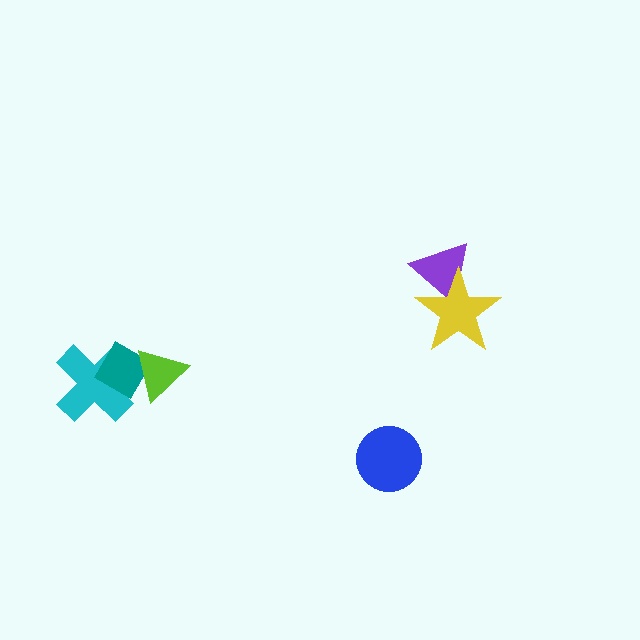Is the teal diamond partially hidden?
Yes, it is partially covered by another shape.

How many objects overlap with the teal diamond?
2 objects overlap with the teal diamond.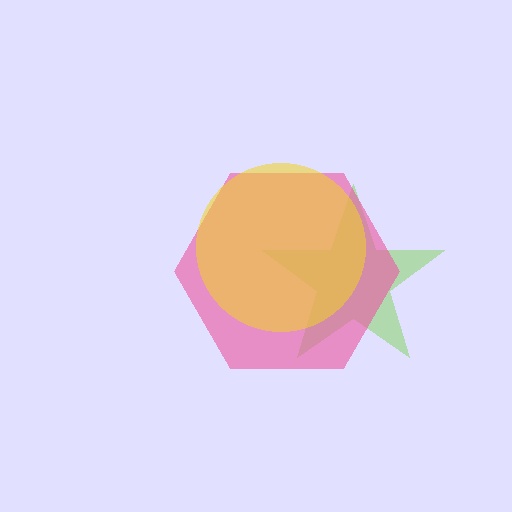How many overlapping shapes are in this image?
There are 3 overlapping shapes in the image.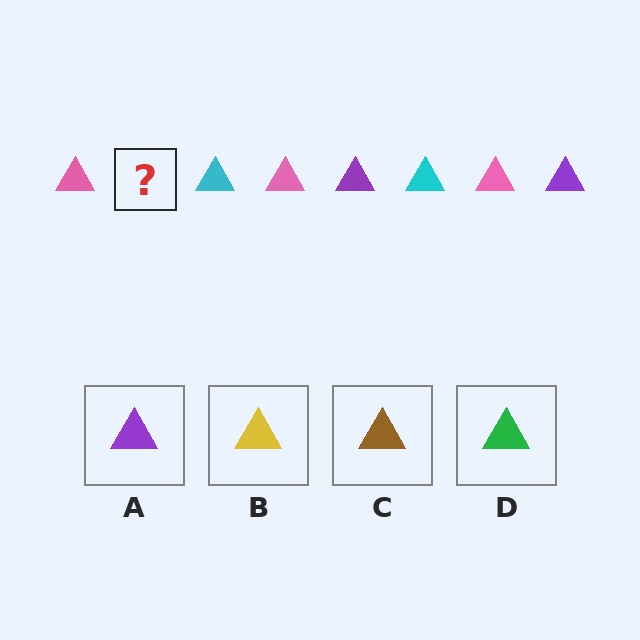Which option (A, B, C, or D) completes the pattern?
A.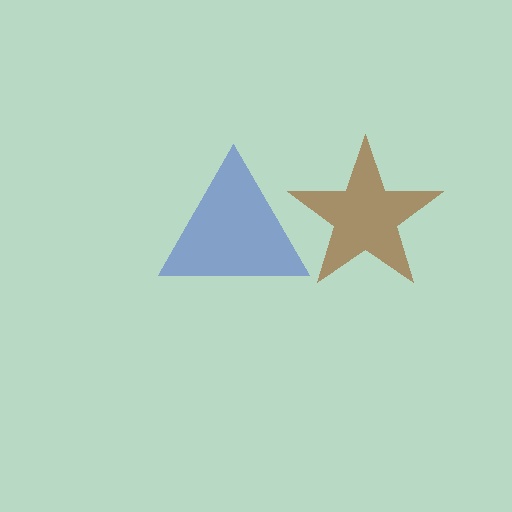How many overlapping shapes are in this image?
There are 2 overlapping shapes in the image.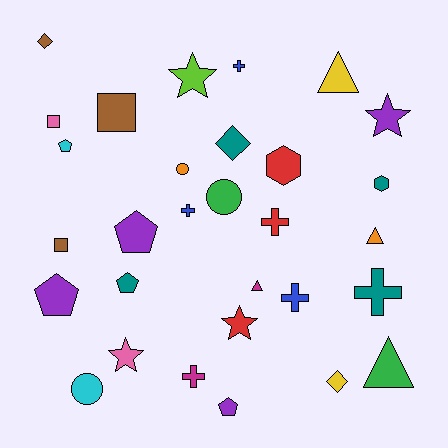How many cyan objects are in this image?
There are 2 cyan objects.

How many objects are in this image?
There are 30 objects.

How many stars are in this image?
There are 4 stars.